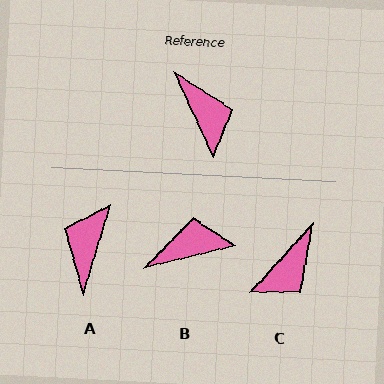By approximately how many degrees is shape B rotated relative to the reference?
Approximately 79 degrees counter-clockwise.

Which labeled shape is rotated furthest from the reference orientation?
A, about 139 degrees away.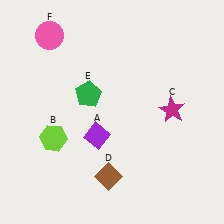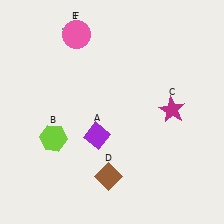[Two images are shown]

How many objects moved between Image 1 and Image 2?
2 objects moved between the two images.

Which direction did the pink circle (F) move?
The pink circle (F) moved right.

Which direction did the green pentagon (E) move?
The green pentagon (E) moved up.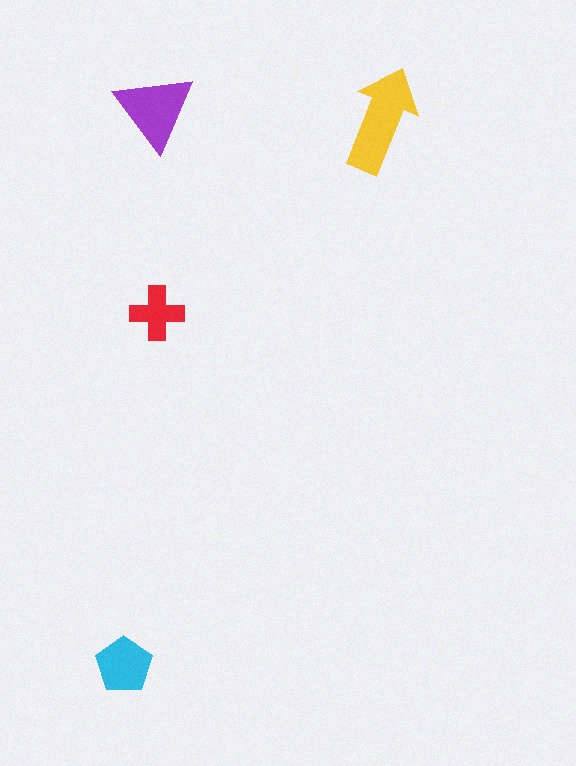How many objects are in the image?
There are 4 objects in the image.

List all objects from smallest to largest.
The red cross, the cyan pentagon, the purple triangle, the yellow arrow.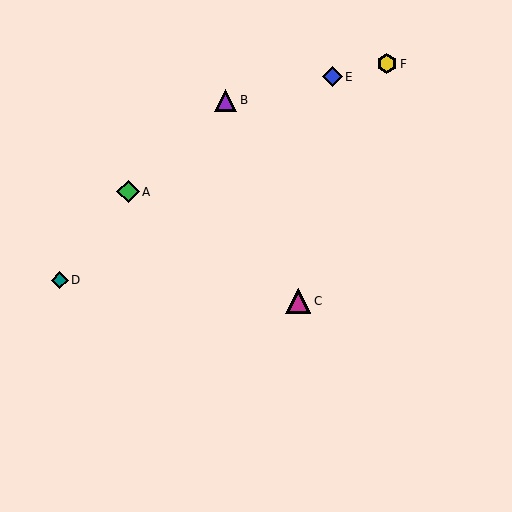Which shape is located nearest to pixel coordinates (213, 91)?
The purple triangle (labeled B) at (226, 100) is nearest to that location.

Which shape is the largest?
The magenta triangle (labeled C) is the largest.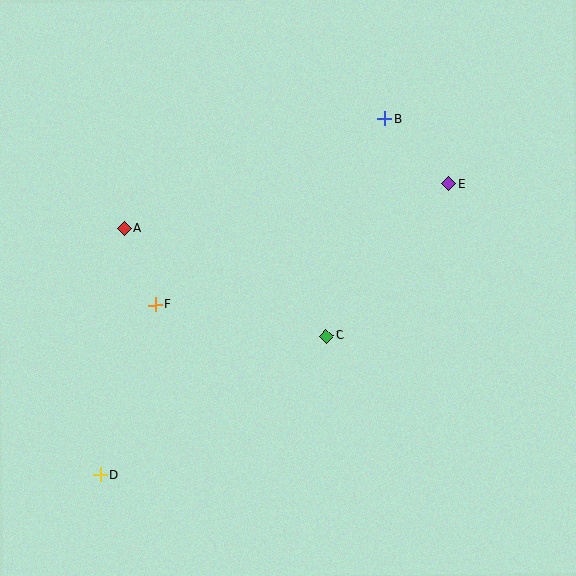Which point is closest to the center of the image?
Point C at (326, 336) is closest to the center.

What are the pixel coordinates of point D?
Point D is at (100, 475).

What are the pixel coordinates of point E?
Point E is at (448, 184).